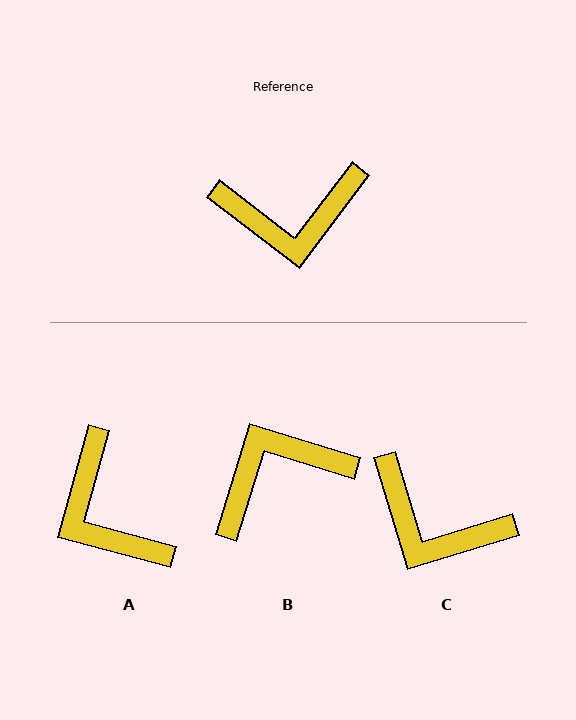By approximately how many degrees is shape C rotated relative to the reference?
Approximately 36 degrees clockwise.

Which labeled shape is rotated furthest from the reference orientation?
B, about 160 degrees away.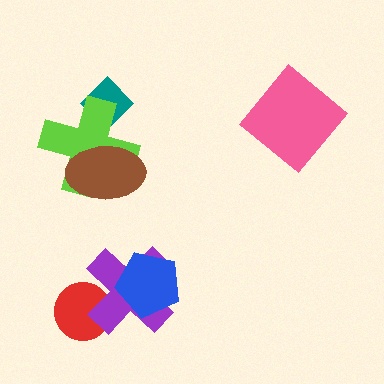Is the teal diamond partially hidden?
Yes, it is partially covered by another shape.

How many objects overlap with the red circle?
1 object overlaps with the red circle.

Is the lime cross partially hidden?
Yes, it is partially covered by another shape.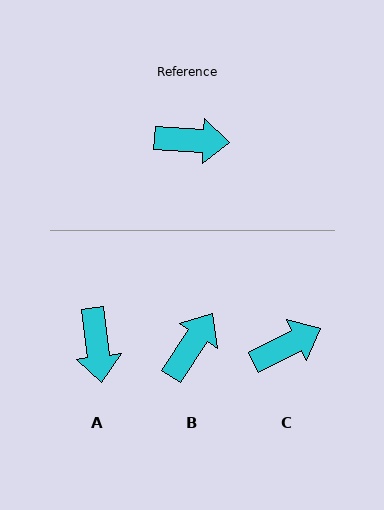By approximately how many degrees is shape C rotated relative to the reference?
Approximately 30 degrees counter-clockwise.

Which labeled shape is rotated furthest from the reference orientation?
A, about 80 degrees away.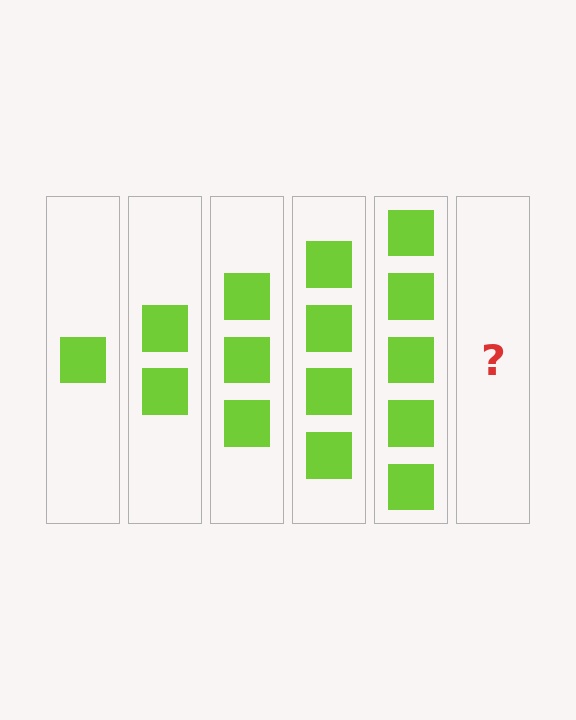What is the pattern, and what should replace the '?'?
The pattern is that each step adds one more square. The '?' should be 6 squares.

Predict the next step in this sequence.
The next step is 6 squares.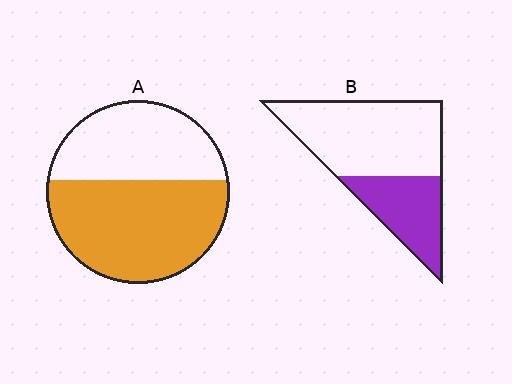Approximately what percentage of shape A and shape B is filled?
A is approximately 60% and B is approximately 35%.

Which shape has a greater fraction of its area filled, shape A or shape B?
Shape A.